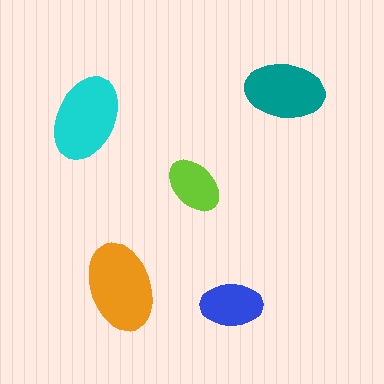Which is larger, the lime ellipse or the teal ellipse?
The teal one.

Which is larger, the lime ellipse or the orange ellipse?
The orange one.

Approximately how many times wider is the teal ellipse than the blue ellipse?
About 1.5 times wider.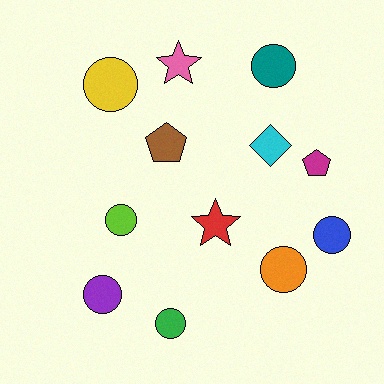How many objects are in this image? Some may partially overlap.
There are 12 objects.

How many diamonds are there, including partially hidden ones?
There is 1 diamond.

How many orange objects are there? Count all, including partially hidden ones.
There is 1 orange object.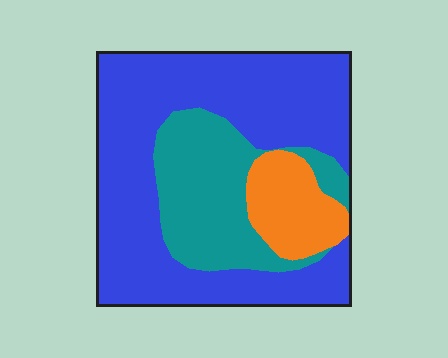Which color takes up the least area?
Orange, at roughly 10%.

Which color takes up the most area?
Blue, at roughly 60%.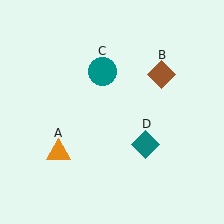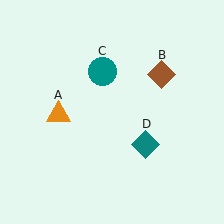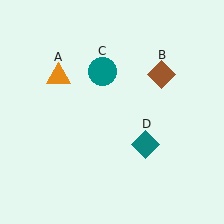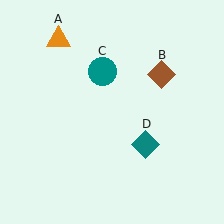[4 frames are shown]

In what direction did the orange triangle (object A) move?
The orange triangle (object A) moved up.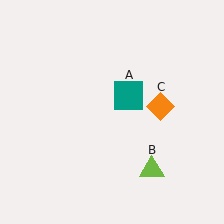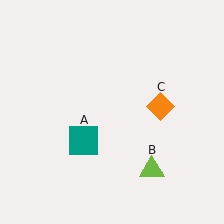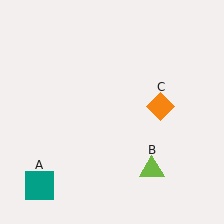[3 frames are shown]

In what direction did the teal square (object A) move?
The teal square (object A) moved down and to the left.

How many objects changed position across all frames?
1 object changed position: teal square (object A).